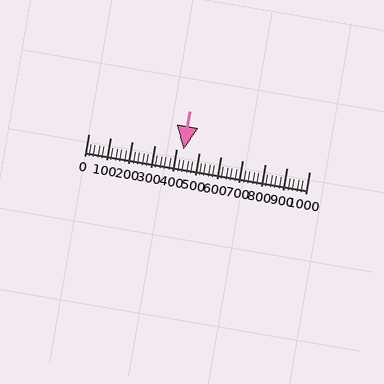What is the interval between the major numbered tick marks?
The major tick marks are spaced 100 units apart.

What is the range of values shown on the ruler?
The ruler shows values from 0 to 1000.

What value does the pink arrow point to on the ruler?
The pink arrow points to approximately 429.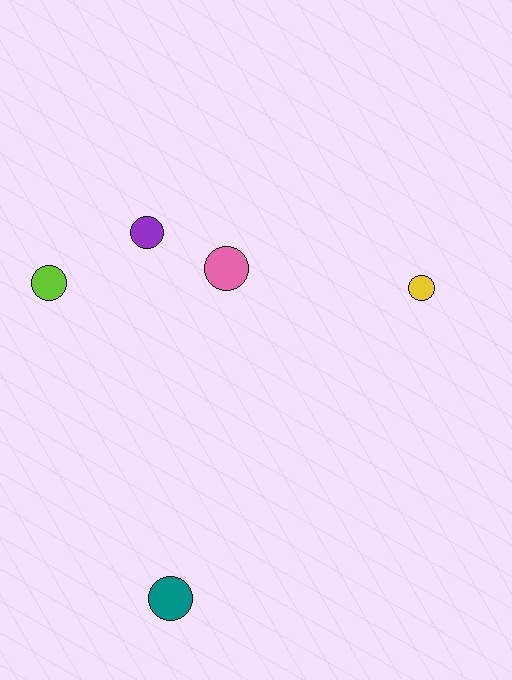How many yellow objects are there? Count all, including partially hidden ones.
There is 1 yellow object.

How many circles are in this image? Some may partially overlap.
There are 5 circles.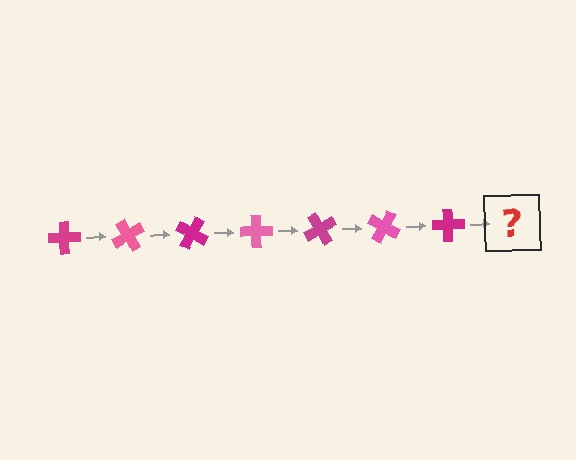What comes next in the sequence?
The next element should be a pink cross, rotated 420 degrees from the start.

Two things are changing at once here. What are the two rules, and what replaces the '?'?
The two rules are that it rotates 60 degrees each step and the color cycles through magenta and pink. The '?' should be a pink cross, rotated 420 degrees from the start.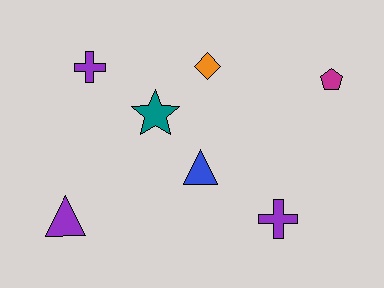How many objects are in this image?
There are 7 objects.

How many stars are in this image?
There is 1 star.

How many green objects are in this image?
There are no green objects.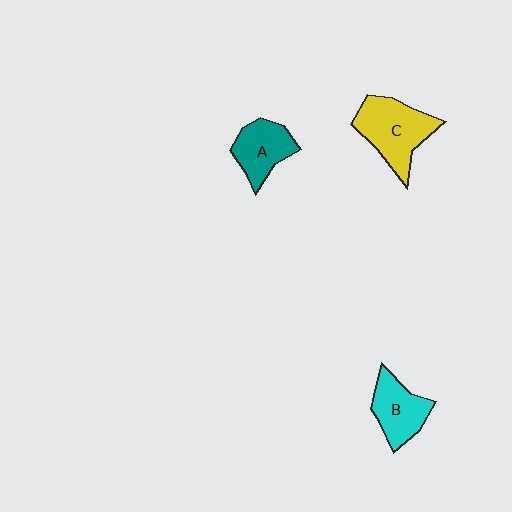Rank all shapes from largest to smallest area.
From largest to smallest: C (yellow), B (cyan), A (teal).